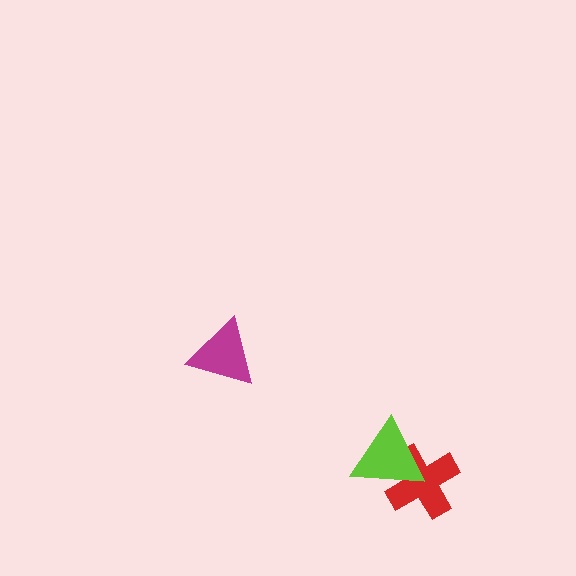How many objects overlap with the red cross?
1 object overlaps with the red cross.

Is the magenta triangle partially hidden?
No, no other shape covers it.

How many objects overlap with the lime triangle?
1 object overlaps with the lime triangle.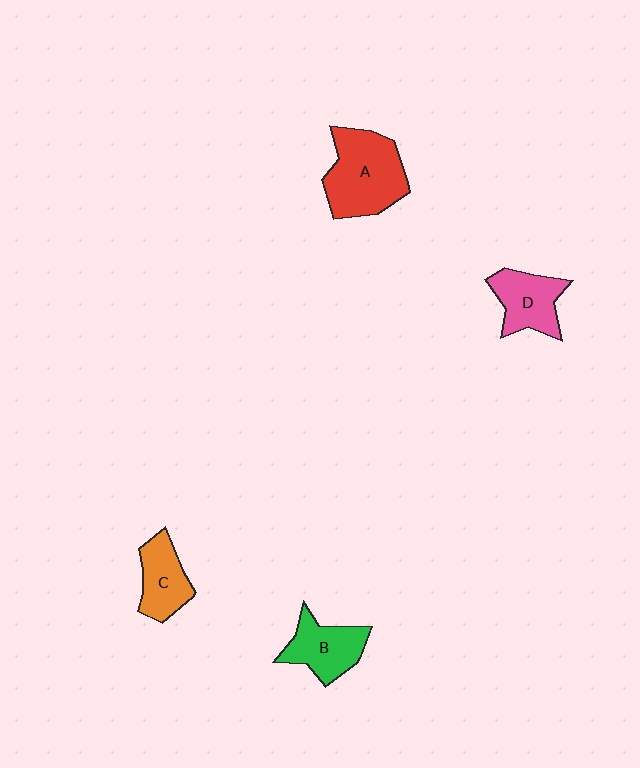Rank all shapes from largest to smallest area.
From largest to smallest: A (red), B (green), D (pink), C (orange).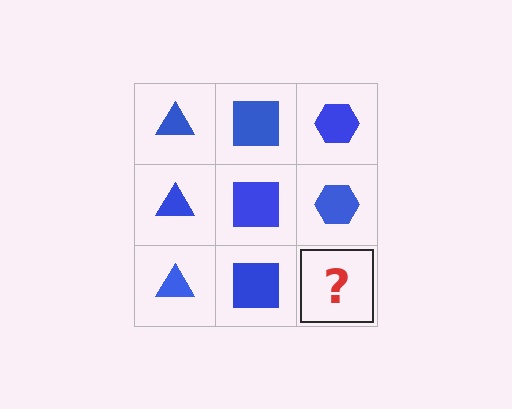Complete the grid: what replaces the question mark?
The question mark should be replaced with a blue hexagon.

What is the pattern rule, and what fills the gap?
The rule is that each column has a consistent shape. The gap should be filled with a blue hexagon.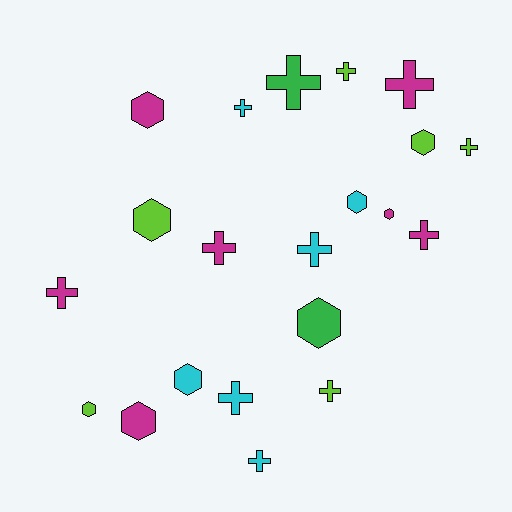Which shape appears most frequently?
Cross, with 12 objects.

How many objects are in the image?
There are 21 objects.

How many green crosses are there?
There is 1 green cross.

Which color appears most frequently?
Magenta, with 7 objects.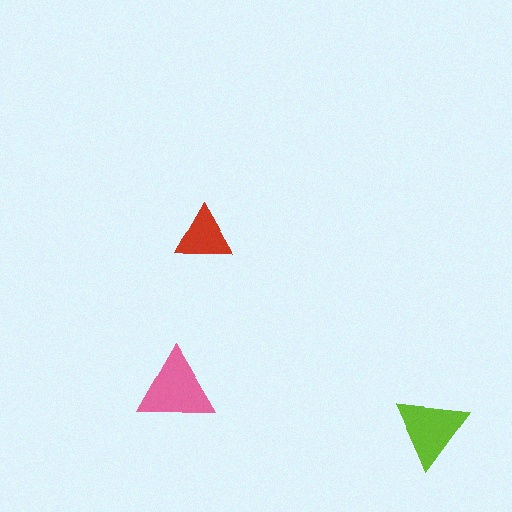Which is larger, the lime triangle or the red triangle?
The lime one.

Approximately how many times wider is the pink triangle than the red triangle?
About 1.5 times wider.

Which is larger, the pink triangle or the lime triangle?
The pink one.